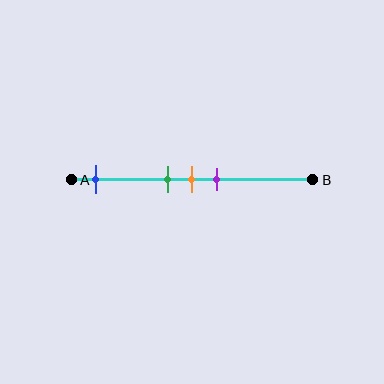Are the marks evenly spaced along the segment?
No, the marks are not evenly spaced.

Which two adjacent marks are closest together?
The green and orange marks are the closest adjacent pair.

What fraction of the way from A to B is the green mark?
The green mark is approximately 40% (0.4) of the way from A to B.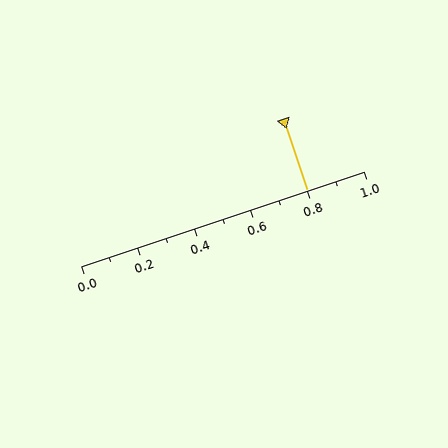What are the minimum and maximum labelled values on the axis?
The axis runs from 0.0 to 1.0.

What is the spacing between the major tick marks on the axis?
The major ticks are spaced 0.2 apart.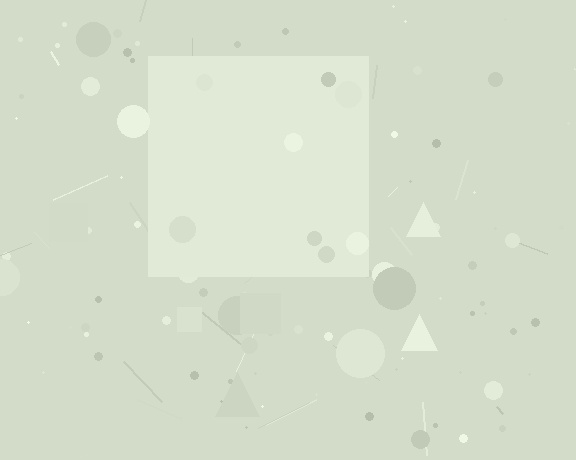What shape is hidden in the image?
A square is hidden in the image.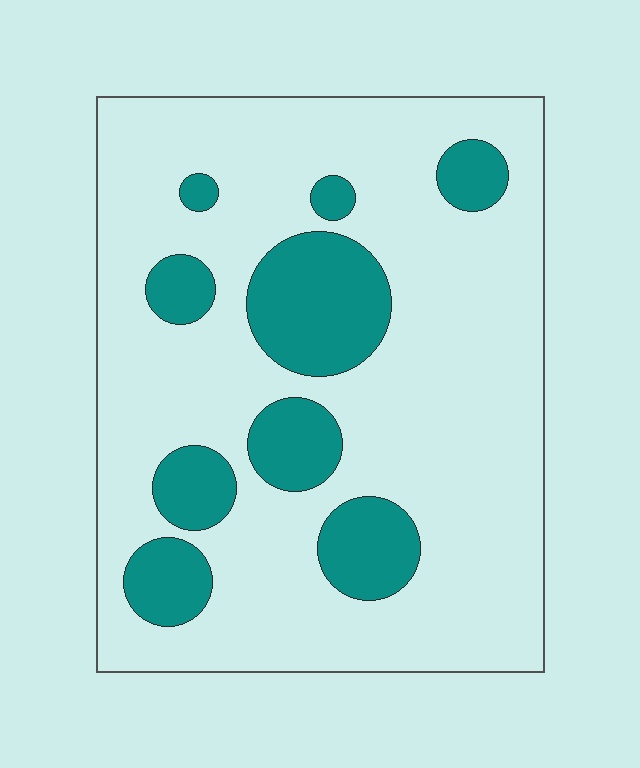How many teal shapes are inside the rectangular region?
9.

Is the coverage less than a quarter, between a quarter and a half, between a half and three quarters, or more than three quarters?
Less than a quarter.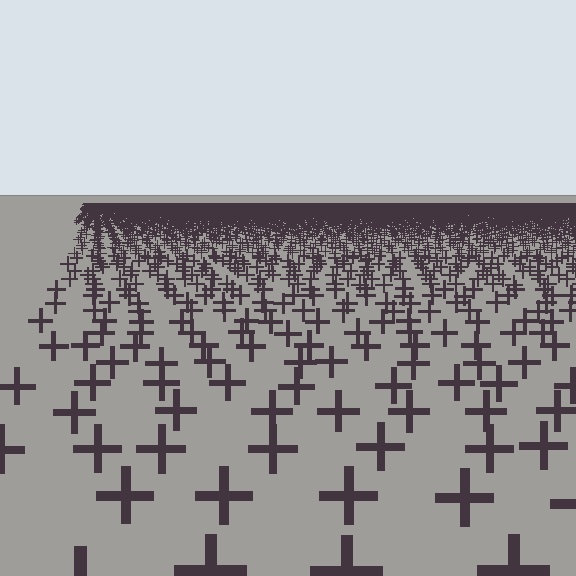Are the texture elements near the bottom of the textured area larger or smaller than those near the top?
Larger. Near the bottom, elements are closer to the viewer and appear at a bigger on-screen size.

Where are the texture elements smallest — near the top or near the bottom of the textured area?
Near the top.